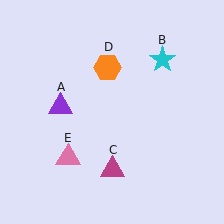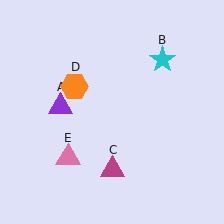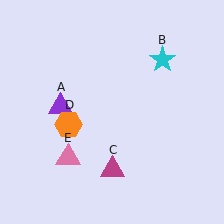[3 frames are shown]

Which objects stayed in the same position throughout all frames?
Purple triangle (object A) and cyan star (object B) and magenta triangle (object C) and pink triangle (object E) remained stationary.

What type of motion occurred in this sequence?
The orange hexagon (object D) rotated counterclockwise around the center of the scene.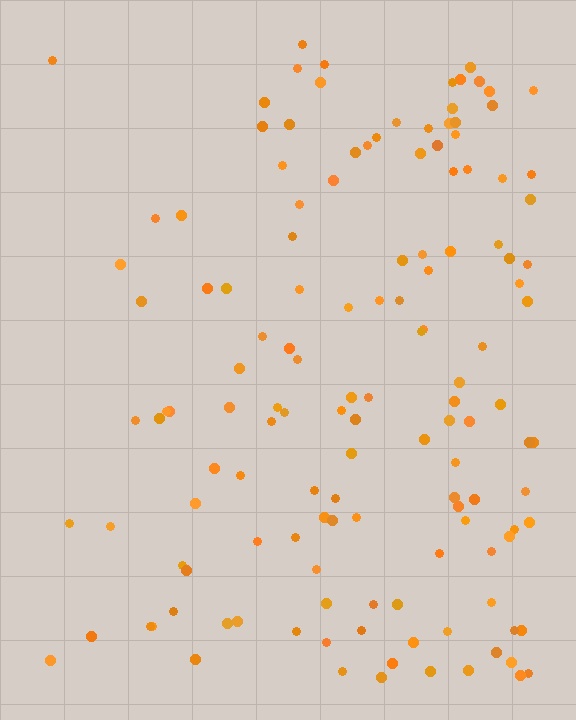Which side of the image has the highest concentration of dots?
The right.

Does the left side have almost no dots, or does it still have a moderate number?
Still a moderate number, just noticeably fewer than the right.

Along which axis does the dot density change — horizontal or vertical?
Horizontal.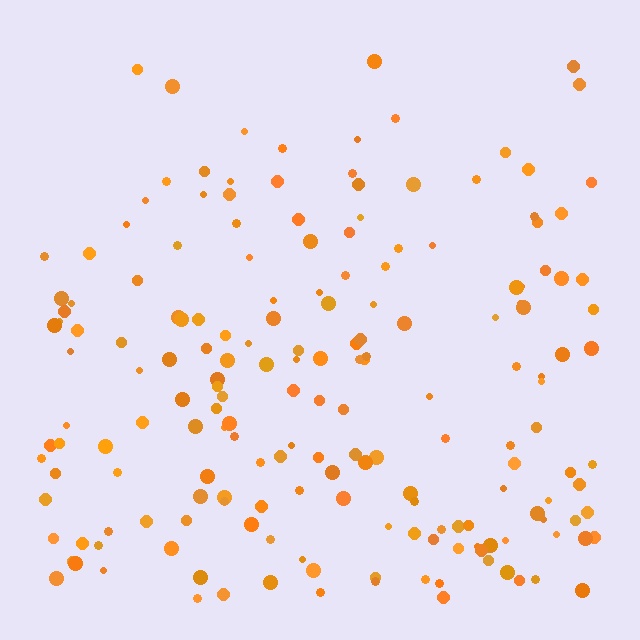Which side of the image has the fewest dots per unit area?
The top.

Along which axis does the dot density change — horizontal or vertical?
Vertical.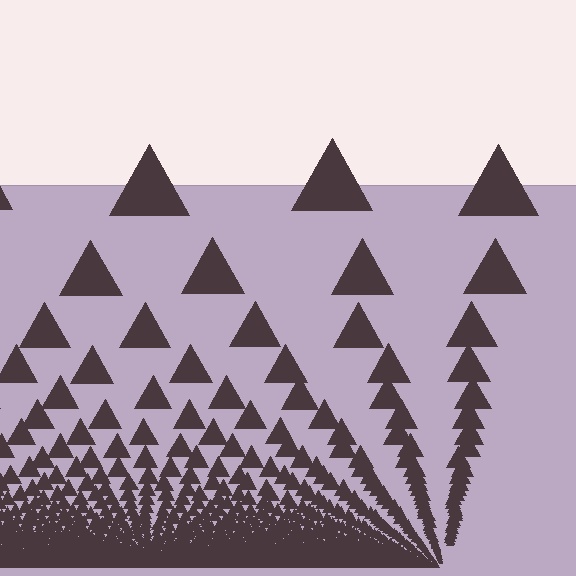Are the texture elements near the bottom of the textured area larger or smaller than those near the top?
Smaller. The gradient is inverted — elements near the bottom are smaller and denser.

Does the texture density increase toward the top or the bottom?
Density increases toward the bottom.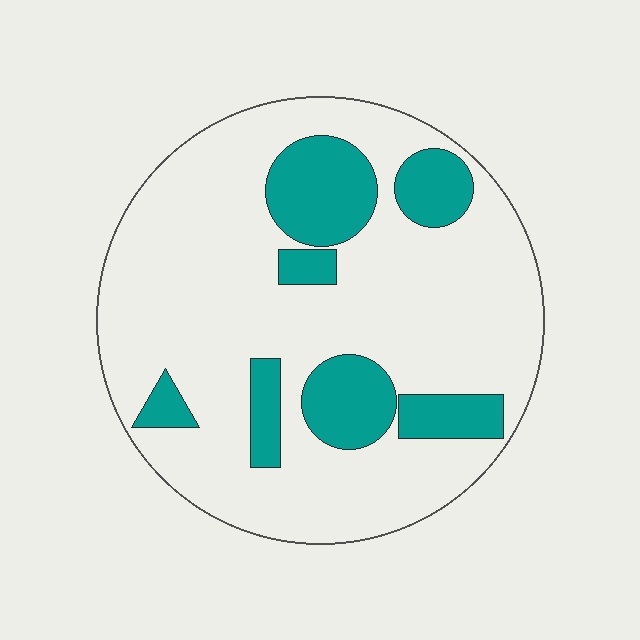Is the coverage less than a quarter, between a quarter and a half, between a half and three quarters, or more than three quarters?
Less than a quarter.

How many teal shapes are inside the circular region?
7.